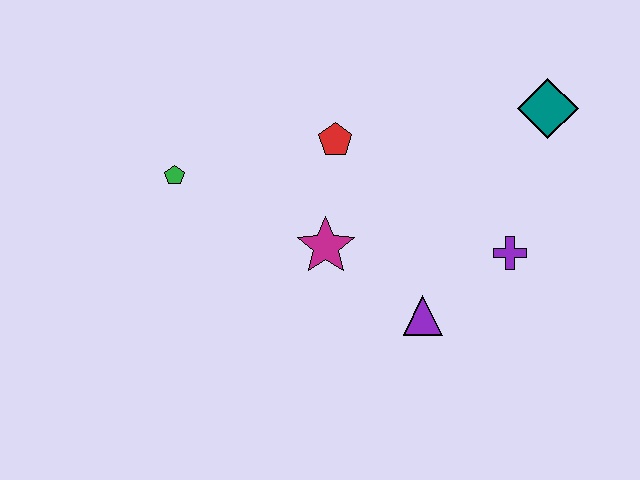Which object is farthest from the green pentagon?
The teal diamond is farthest from the green pentagon.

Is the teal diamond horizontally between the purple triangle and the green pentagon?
No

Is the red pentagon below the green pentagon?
No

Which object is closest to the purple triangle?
The purple cross is closest to the purple triangle.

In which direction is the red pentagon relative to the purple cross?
The red pentagon is to the left of the purple cross.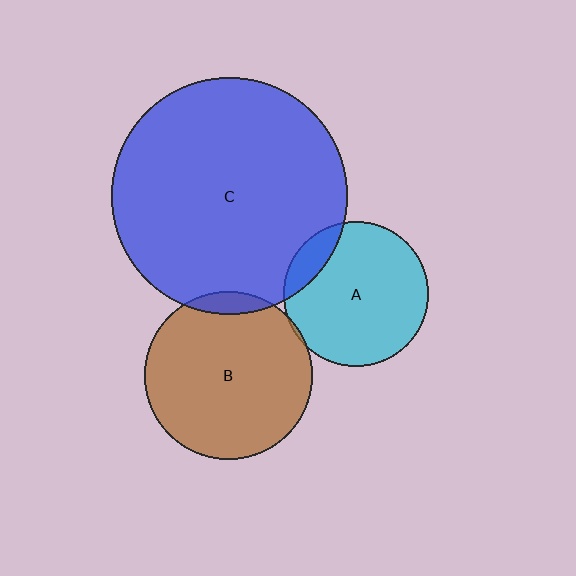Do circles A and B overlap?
Yes.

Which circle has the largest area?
Circle C (blue).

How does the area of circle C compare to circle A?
Approximately 2.6 times.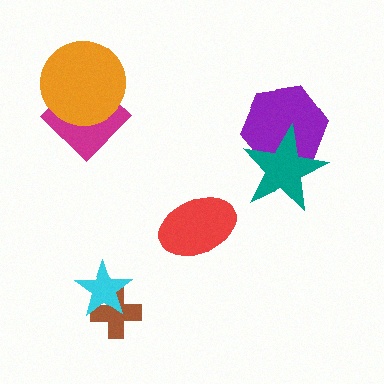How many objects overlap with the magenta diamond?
1 object overlaps with the magenta diamond.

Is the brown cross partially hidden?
Yes, it is partially covered by another shape.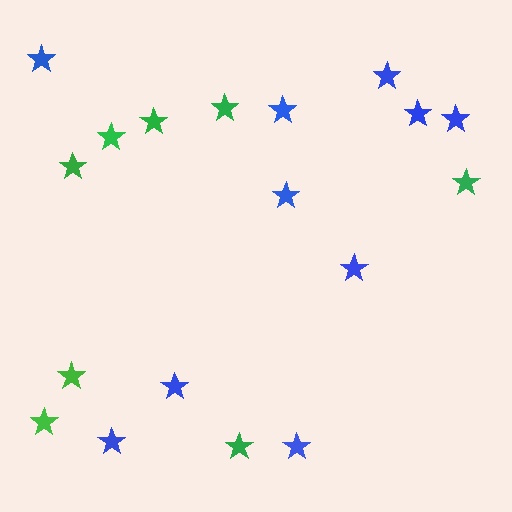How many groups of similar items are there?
There are 2 groups: one group of blue stars (10) and one group of green stars (8).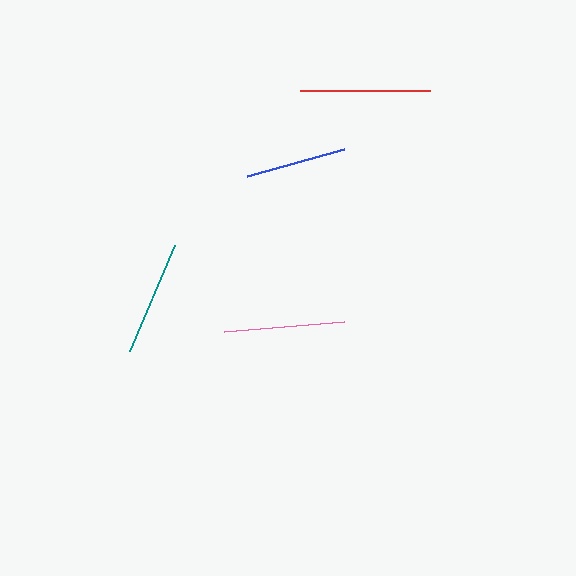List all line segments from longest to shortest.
From longest to shortest: red, pink, teal, blue.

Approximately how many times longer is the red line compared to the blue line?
The red line is approximately 1.3 times the length of the blue line.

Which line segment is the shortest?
The blue line is the shortest at approximately 101 pixels.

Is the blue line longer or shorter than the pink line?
The pink line is longer than the blue line.